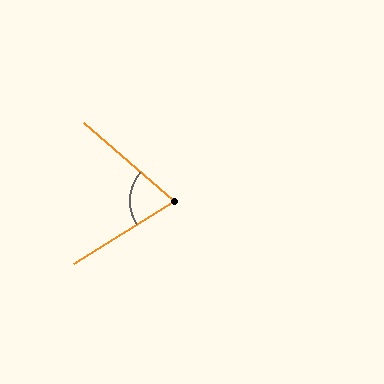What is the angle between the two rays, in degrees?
Approximately 73 degrees.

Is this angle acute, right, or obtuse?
It is acute.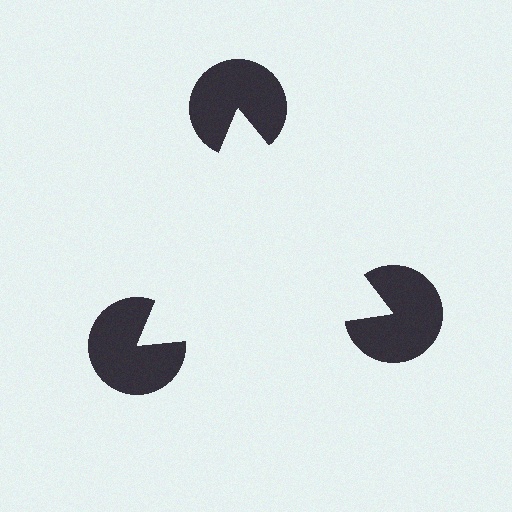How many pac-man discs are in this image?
There are 3 — one at each vertex of the illusory triangle.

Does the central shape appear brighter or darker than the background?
It typically appears slightly brighter than the background, even though no actual brightness change is drawn.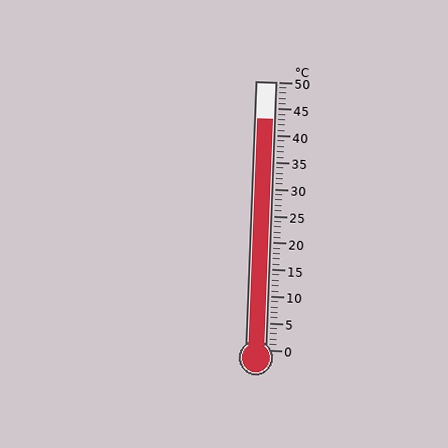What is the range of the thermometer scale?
The thermometer scale ranges from 0°C to 50°C.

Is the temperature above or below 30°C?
The temperature is above 30°C.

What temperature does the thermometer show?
The thermometer shows approximately 43°C.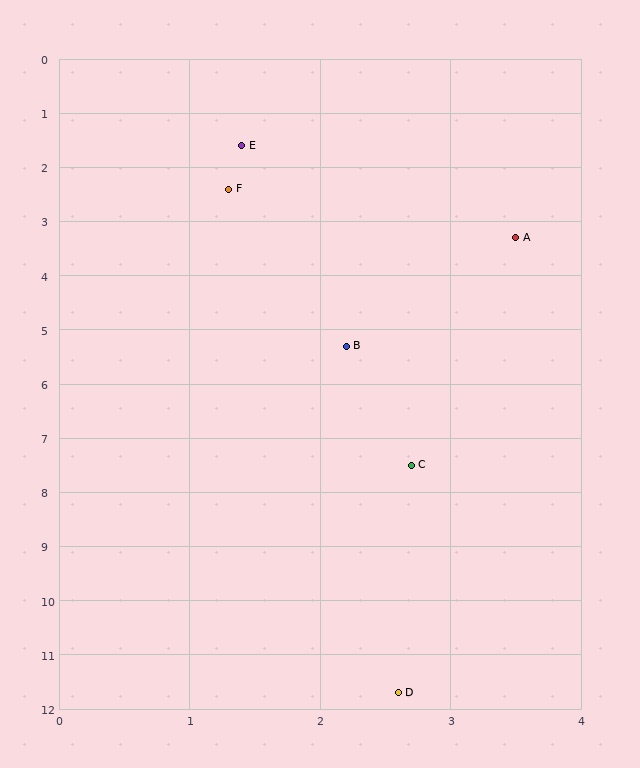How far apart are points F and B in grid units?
Points F and B are about 3.0 grid units apart.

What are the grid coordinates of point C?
Point C is at approximately (2.7, 7.5).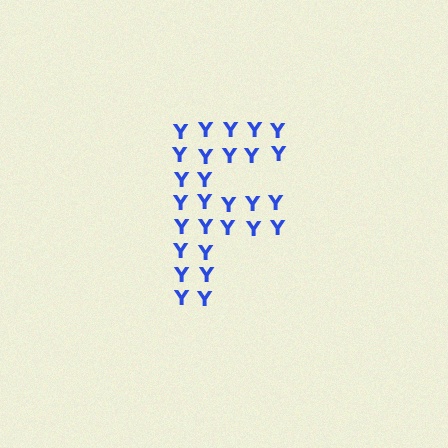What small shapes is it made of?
It is made of small letter Y's.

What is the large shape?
The large shape is the letter F.